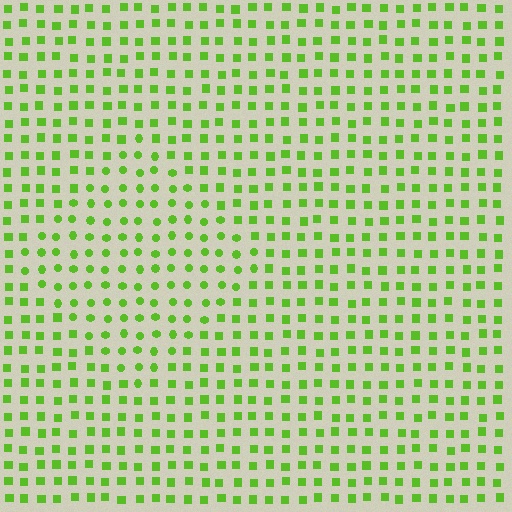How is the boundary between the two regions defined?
The boundary is defined by a change in element shape: circles inside vs. squares outside. All elements share the same color and spacing.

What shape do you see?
I see a diamond.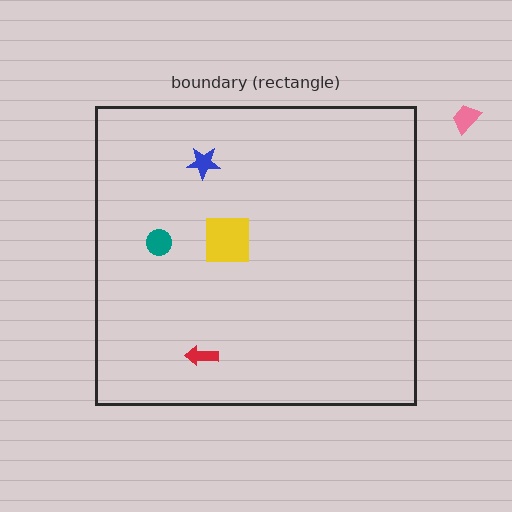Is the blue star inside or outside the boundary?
Inside.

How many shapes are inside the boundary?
4 inside, 1 outside.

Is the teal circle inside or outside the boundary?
Inside.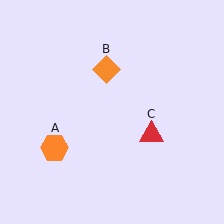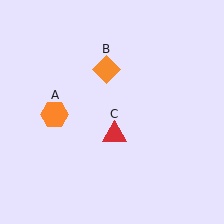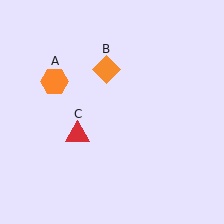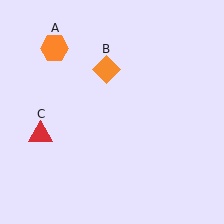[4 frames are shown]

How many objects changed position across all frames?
2 objects changed position: orange hexagon (object A), red triangle (object C).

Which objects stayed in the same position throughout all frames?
Orange diamond (object B) remained stationary.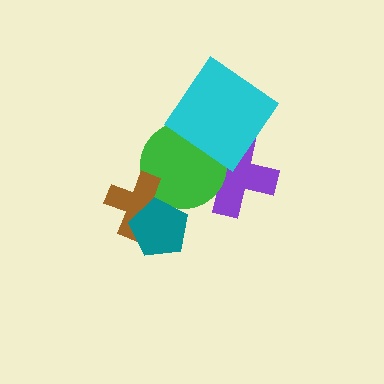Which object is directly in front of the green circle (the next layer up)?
The brown cross is directly in front of the green circle.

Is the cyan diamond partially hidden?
No, no other shape covers it.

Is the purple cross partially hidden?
Yes, it is partially covered by another shape.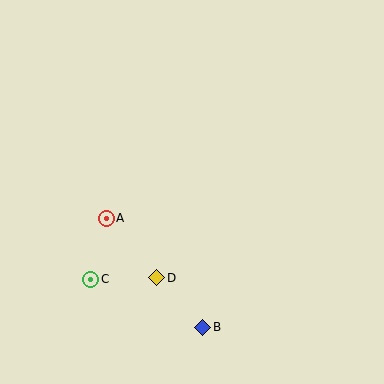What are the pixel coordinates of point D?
Point D is at (157, 278).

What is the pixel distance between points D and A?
The distance between D and A is 78 pixels.